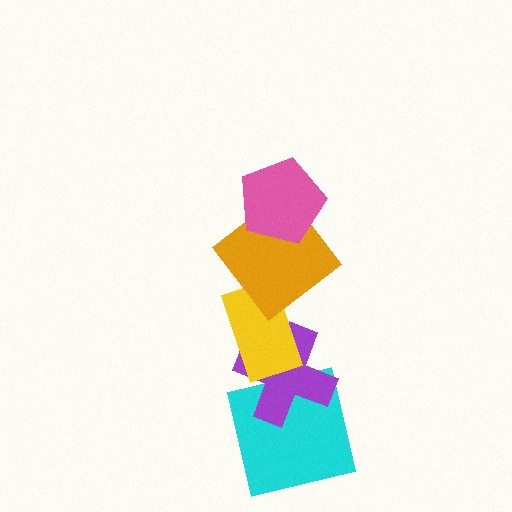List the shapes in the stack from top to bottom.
From top to bottom: the pink pentagon, the orange diamond, the yellow rectangle, the purple cross, the cyan square.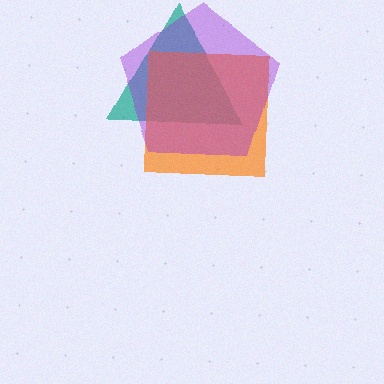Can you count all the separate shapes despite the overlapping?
Yes, there are 3 separate shapes.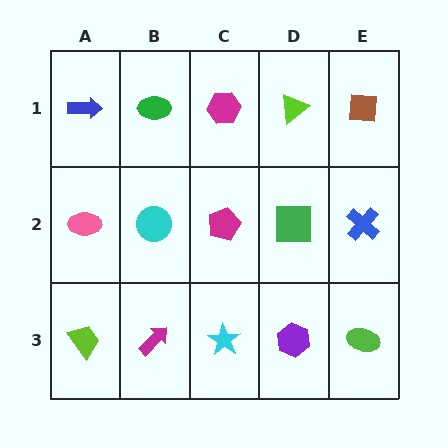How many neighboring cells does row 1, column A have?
2.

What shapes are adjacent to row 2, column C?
A magenta hexagon (row 1, column C), a cyan star (row 3, column C), a cyan circle (row 2, column B), a green square (row 2, column D).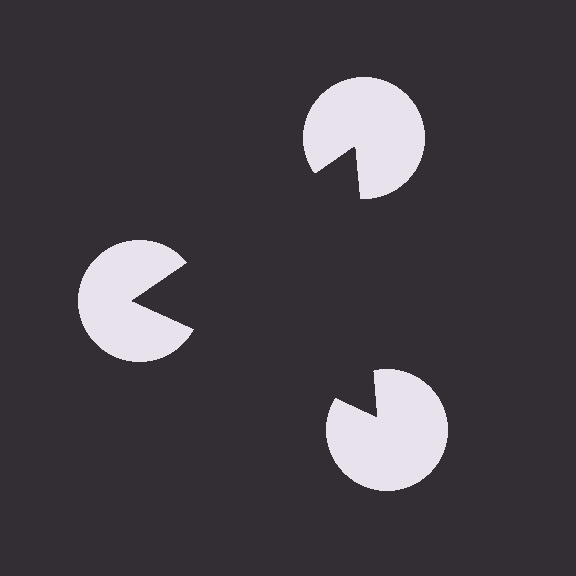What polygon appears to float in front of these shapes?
An illusory triangle — its edges are inferred from the aligned wedge cuts in the pac-man discs, not physically drawn.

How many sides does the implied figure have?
3 sides.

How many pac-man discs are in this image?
There are 3 — one at each vertex of the illusory triangle.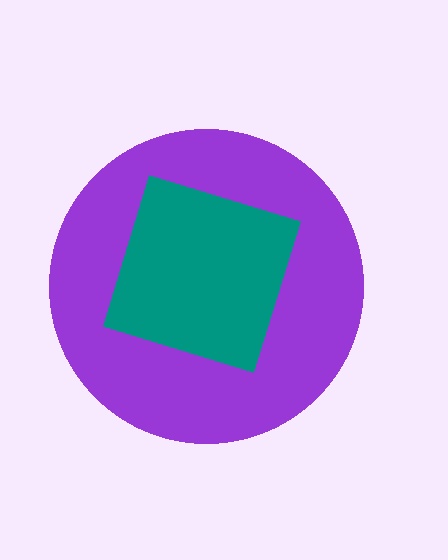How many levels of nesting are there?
2.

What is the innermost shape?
The teal diamond.